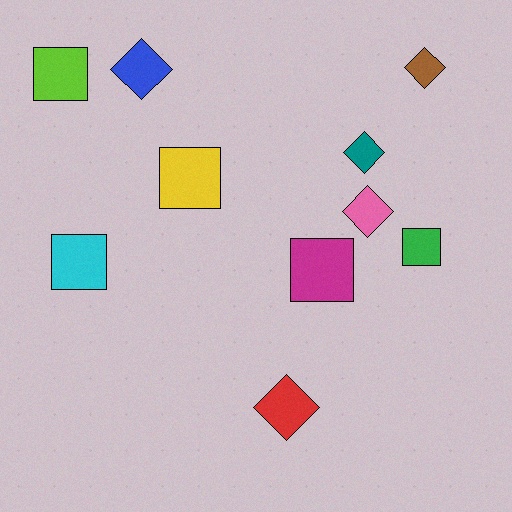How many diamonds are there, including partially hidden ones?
There are 5 diamonds.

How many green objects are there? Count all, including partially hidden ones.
There is 1 green object.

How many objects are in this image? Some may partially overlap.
There are 10 objects.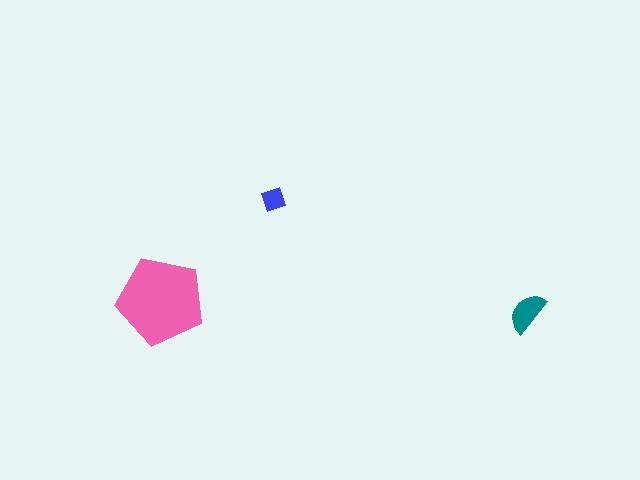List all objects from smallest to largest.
The blue diamond, the teal semicircle, the pink pentagon.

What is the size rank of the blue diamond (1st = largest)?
3rd.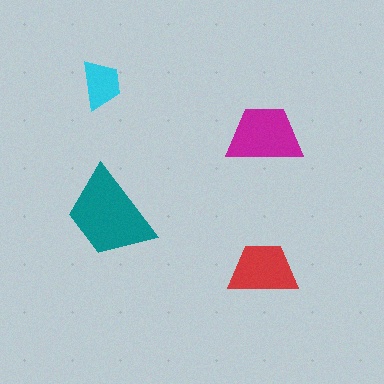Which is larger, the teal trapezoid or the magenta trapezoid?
The teal one.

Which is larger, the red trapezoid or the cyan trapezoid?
The red one.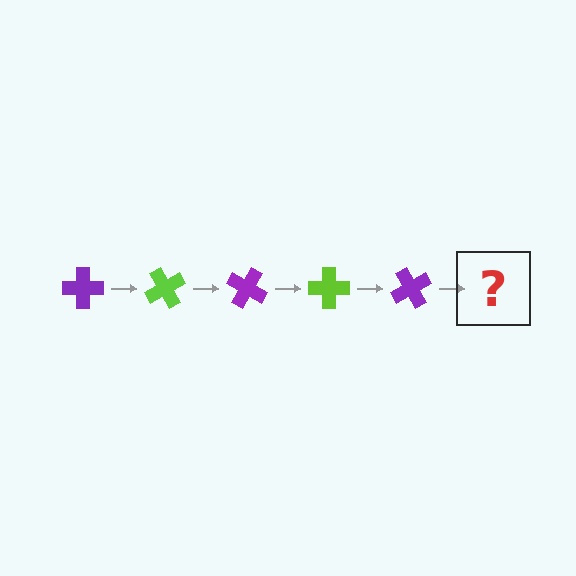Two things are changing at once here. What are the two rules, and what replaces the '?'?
The two rules are that it rotates 60 degrees each step and the color cycles through purple and lime. The '?' should be a lime cross, rotated 300 degrees from the start.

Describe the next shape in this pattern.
It should be a lime cross, rotated 300 degrees from the start.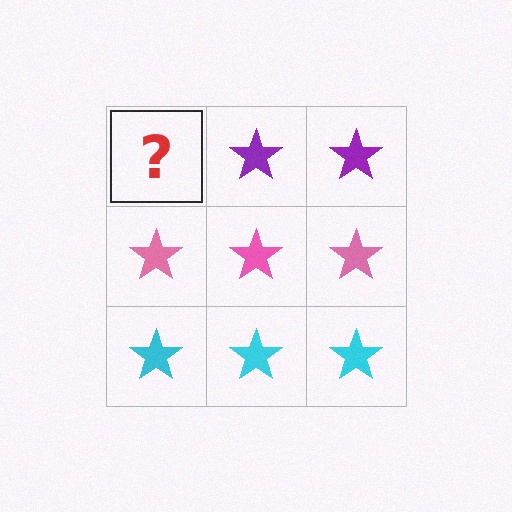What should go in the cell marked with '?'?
The missing cell should contain a purple star.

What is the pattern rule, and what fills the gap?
The rule is that each row has a consistent color. The gap should be filled with a purple star.